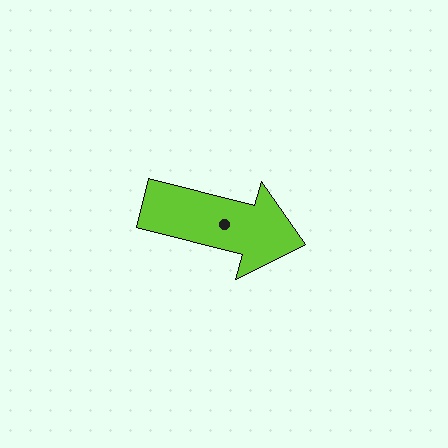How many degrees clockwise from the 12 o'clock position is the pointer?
Approximately 104 degrees.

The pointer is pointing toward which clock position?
Roughly 3 o'clock.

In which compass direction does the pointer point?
East.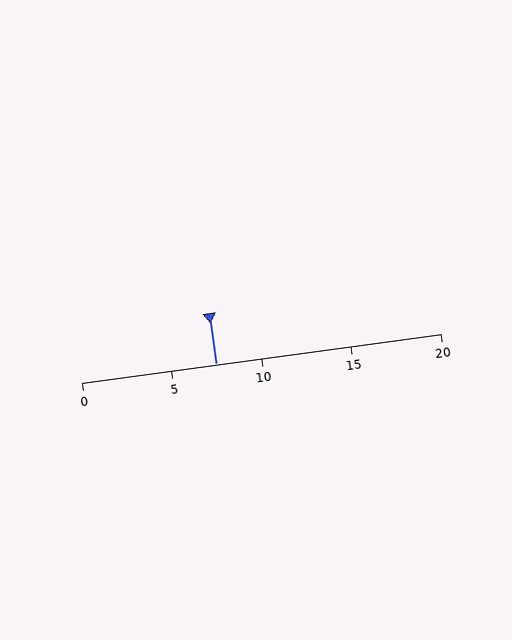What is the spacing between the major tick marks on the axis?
The major ticks are spaced 5 apart.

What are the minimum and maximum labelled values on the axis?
The axis runs from 0 to 20.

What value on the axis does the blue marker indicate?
The marker indicates approximately 7.5.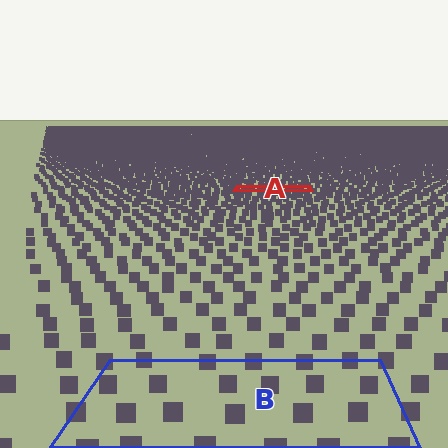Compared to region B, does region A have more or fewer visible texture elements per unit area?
Region A has more texture elements per unit area — they are packed more densely because it is farther away.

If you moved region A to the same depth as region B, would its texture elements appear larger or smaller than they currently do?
They would appear larger. At a closer depth, the same texture elements are projected at a bigger on-screen size.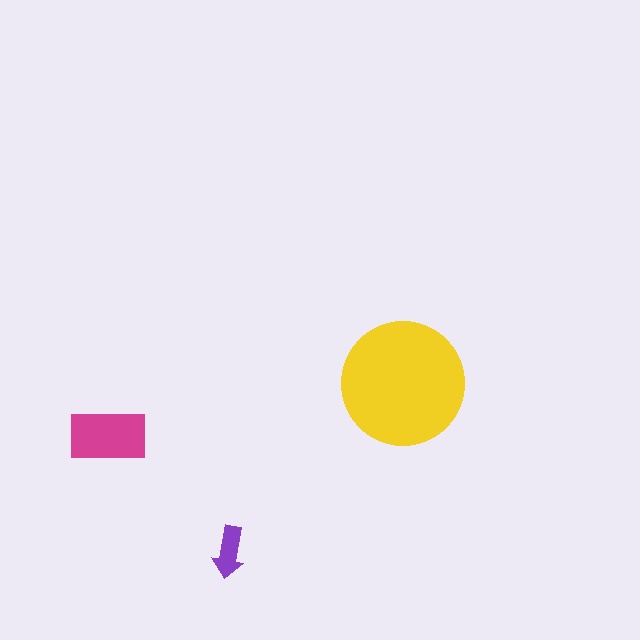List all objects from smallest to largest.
The purple arrow, the magenta rectangle, the yellow circle.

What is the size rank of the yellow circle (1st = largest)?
1st.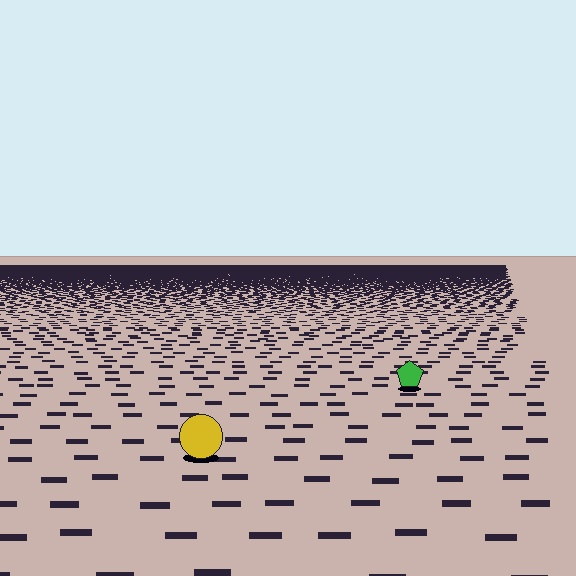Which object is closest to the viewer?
The yellow circle is closest. The texture marks near it are larger and more spread out.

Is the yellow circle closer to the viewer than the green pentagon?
Yes. The yellow circle is closer — you can tell from the texture gradient: the ground texture is coarser near it.